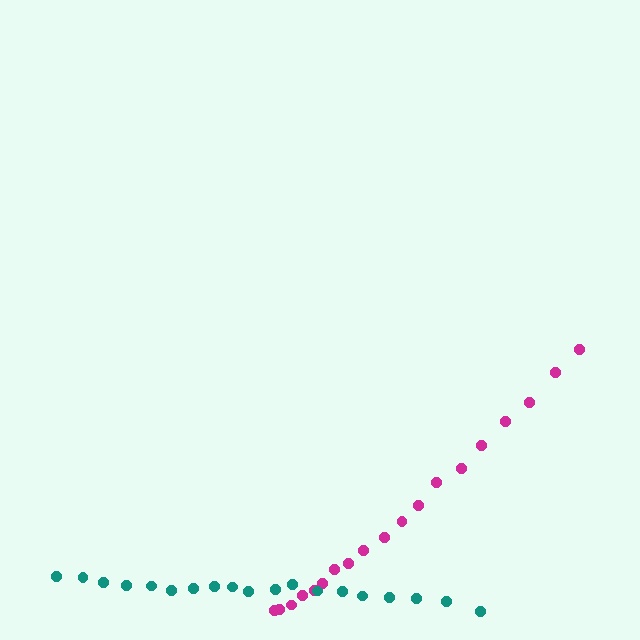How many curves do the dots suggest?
There are 2 distinct paths.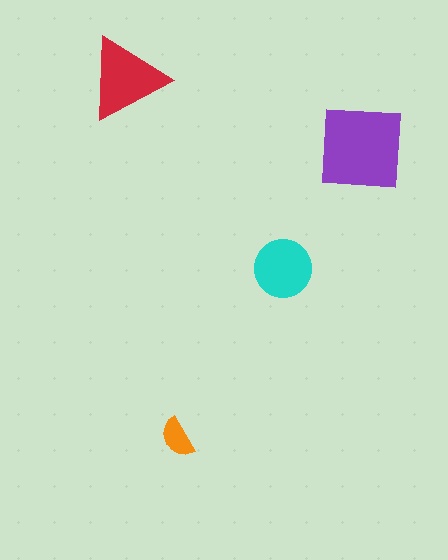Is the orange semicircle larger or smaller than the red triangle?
Smaller.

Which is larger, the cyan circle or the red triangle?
The red triangle.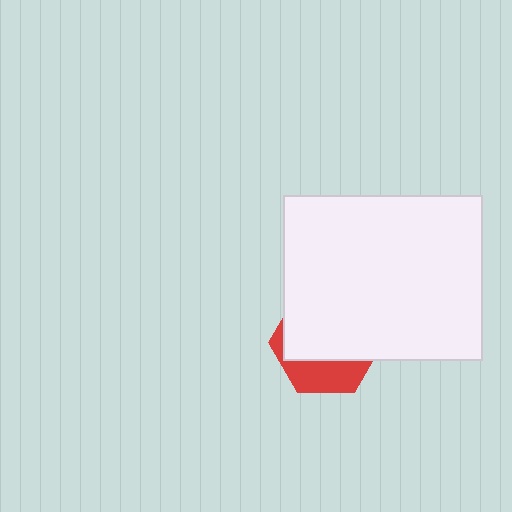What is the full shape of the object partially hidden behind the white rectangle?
The partially hidden object is a red hexagon.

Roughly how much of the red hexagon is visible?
A small part of it is visible (roughly 32%).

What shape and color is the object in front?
The object in front is a white rectangle.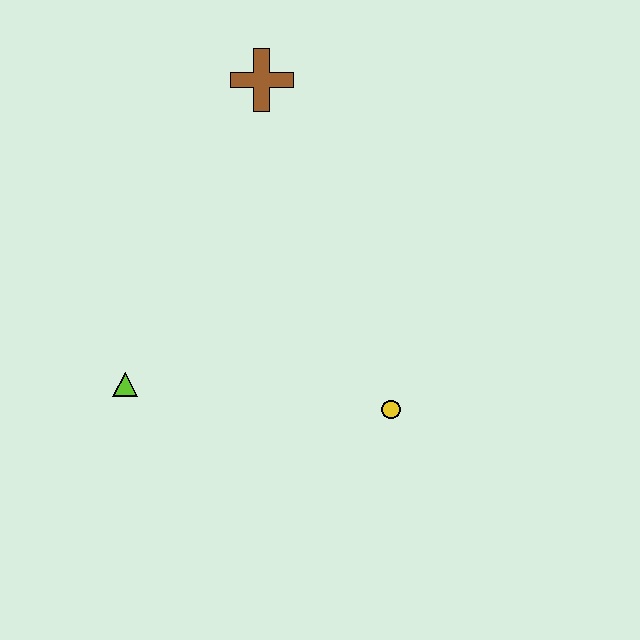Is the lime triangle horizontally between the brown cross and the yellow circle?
No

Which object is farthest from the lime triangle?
The brown cross is farthest from the lime triangle.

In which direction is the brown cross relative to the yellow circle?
The brown cross is above the yellow circle.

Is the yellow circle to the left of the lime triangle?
No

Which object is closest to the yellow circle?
The lime triangle is closest to the yellow circle.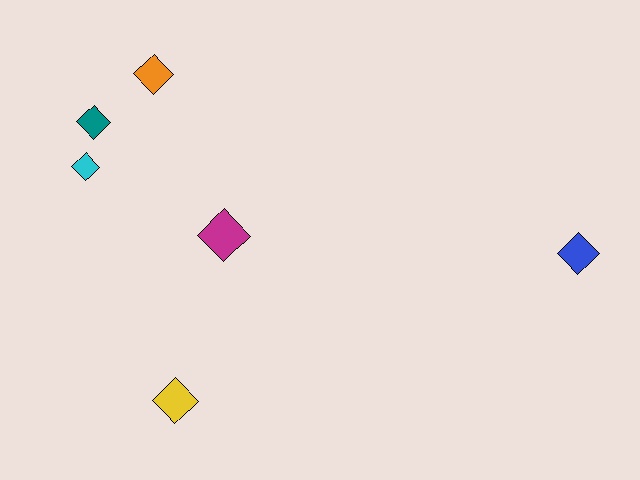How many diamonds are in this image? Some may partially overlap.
There are 6 diamonds.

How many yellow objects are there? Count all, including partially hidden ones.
There is 1 yellow object.